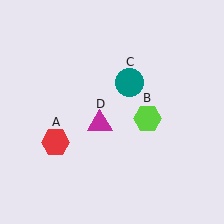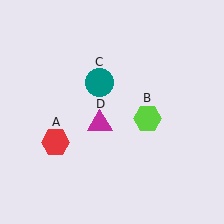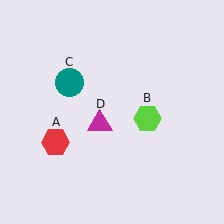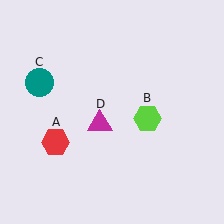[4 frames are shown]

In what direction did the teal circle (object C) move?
The teal circle (object C) moved left.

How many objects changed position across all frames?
1 object changed position: teal circle (object C).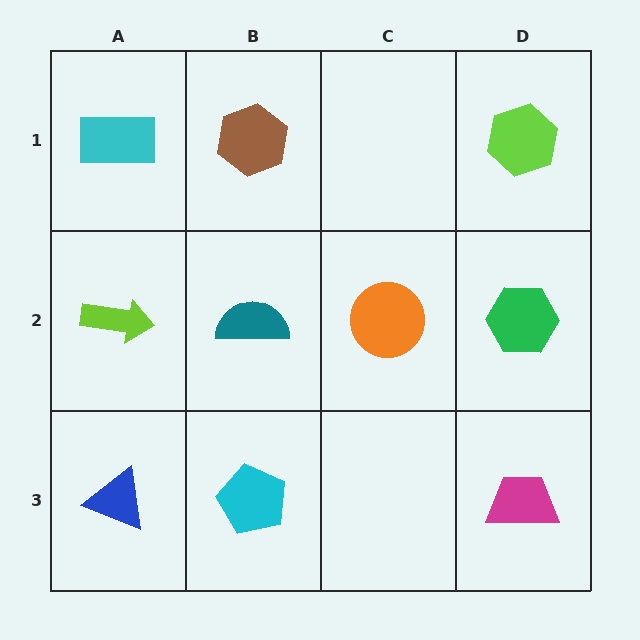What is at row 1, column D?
A lime hexagon.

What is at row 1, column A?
A cyan rectangle.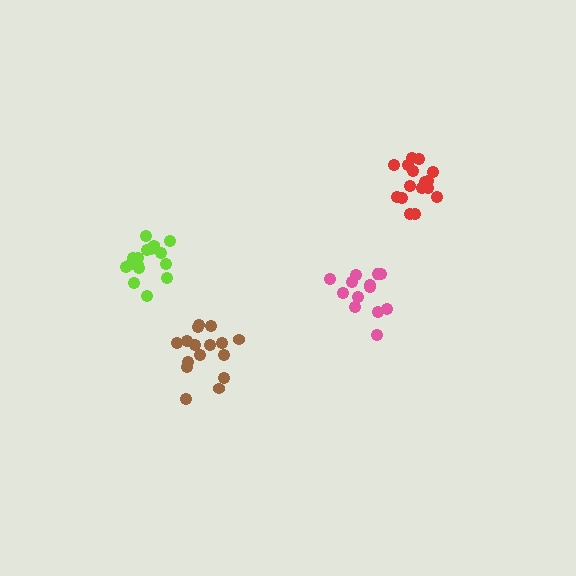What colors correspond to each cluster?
The clusters are colored: lime, pink, brown, red.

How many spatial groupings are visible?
There are 4 spatial groupings.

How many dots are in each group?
Group 1: 17 dots, Group 2: 13 dots, Group 3: 16 dots, Group 4: 16 dots (62 total).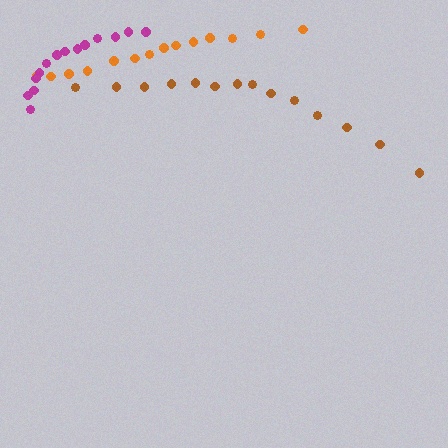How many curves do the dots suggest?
There are 3 distinct paths.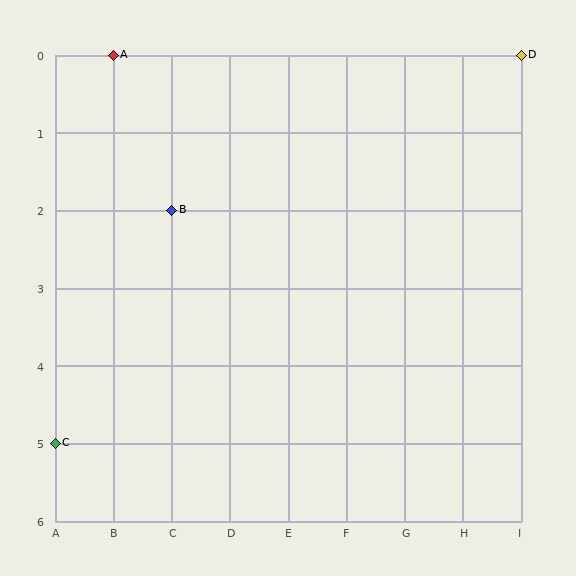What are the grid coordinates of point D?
Point D is at grid coordinates (I, 0).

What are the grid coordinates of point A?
Point A is at grid coordinates (B, 0).